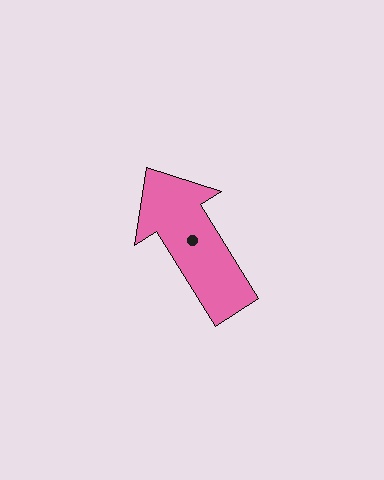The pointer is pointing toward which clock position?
Roughly 11 o'clock.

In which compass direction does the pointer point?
Northwest.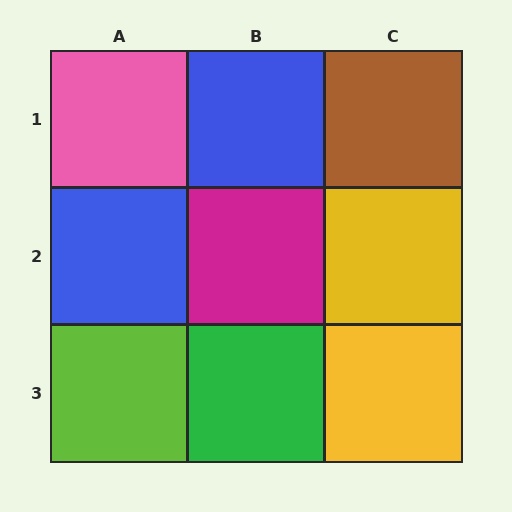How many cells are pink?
1 cell is pink.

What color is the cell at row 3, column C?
Yellow.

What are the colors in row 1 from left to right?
Pink, blue, brown.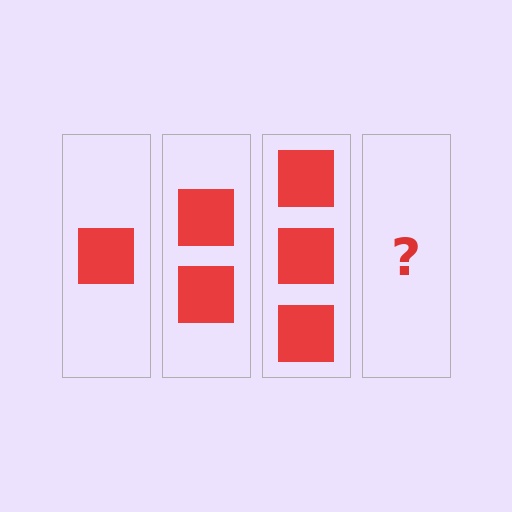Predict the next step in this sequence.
The next step is 4 squares.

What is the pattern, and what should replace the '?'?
The pattern is that each step adds one more square. The '?' should be 4 squares.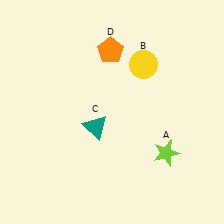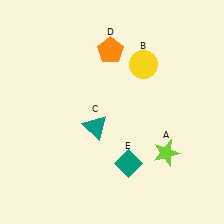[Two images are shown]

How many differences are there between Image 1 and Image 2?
There is 1 difference between the two images.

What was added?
A teal diamond (E) was added in Image 2.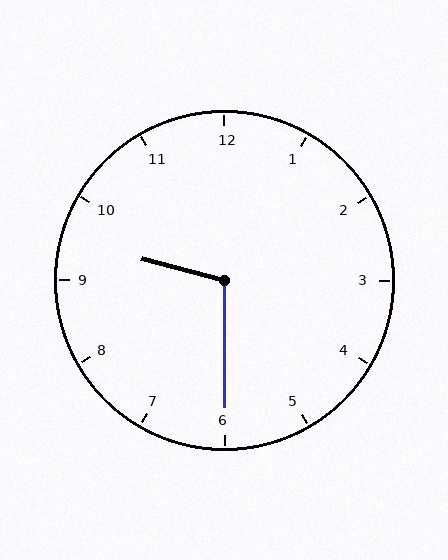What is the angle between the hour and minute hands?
Approximately 105 degrees.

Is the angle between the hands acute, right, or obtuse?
It is obtuse.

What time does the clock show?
9:30.